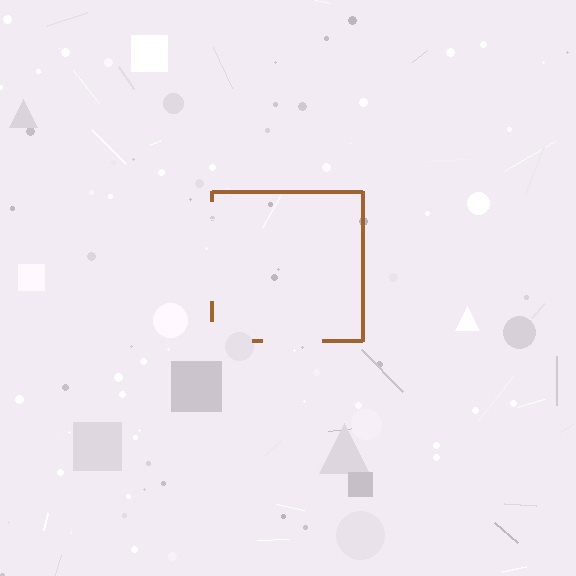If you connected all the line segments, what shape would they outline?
They would outline a square.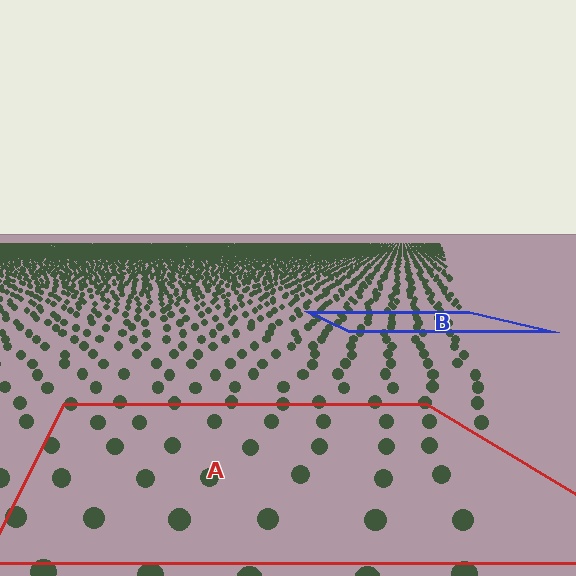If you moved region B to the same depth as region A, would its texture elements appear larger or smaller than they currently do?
They would appear larger. At a closer depth, the same texture elements are projected at a bigger on-screen size.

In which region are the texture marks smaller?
The texture marks are smaller in region B, because it is farther away.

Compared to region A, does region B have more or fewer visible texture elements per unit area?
Region B has more texture elements per unit area — they are packed more densely because it is farther away.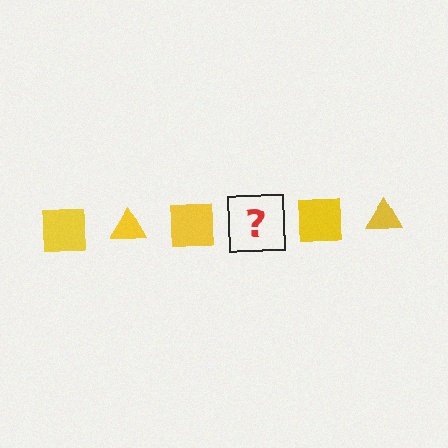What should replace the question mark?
The question mark should be replaced with a yellow triangle.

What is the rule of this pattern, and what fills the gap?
The rule is that the pattern cycles through square, triangle shapes in yellow. The gap should be filled with a yellow triangle.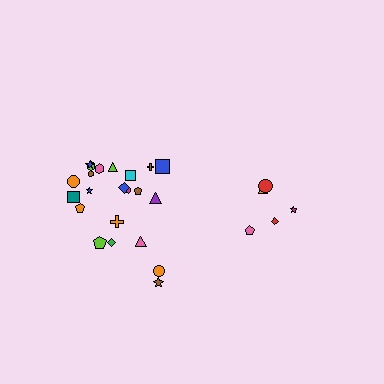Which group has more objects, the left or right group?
The left group.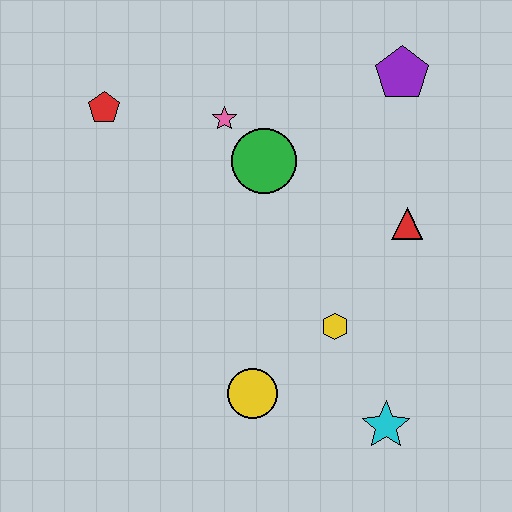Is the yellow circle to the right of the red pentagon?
Yes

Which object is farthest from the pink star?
The cyan star is farthest from the pink star.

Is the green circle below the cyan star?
No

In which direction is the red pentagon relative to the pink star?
The red pentagon is to the left of the pink star.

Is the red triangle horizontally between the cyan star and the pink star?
No